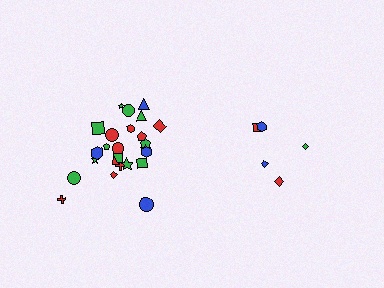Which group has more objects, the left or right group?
The left group.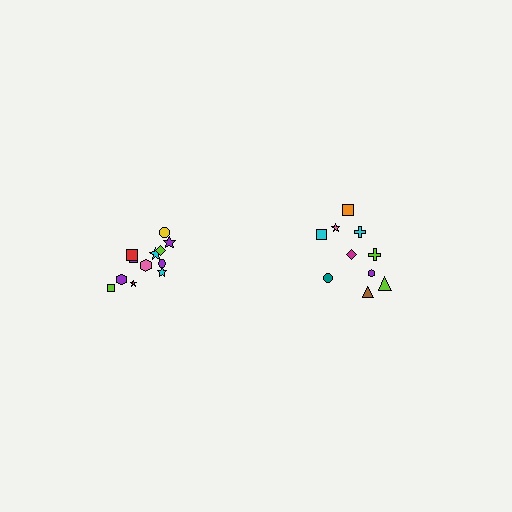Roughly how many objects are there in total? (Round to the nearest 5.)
Roughly 20 objects in total.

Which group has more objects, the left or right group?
The left group.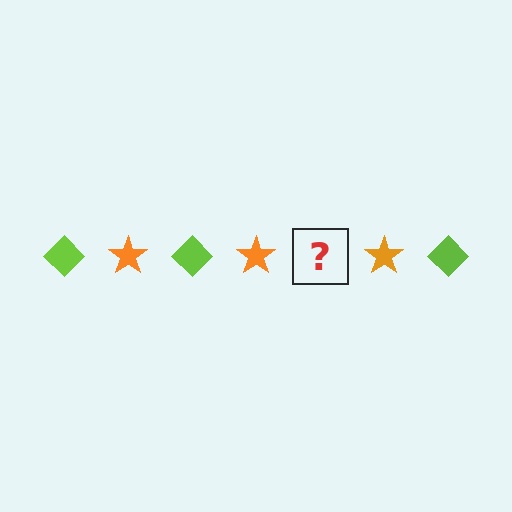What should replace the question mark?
The question mark should be replaced with a lime diamond.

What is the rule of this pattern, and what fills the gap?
The rule is that the pattern alternates between lime diamond and orange star. The gap should be filled with a lime diamond.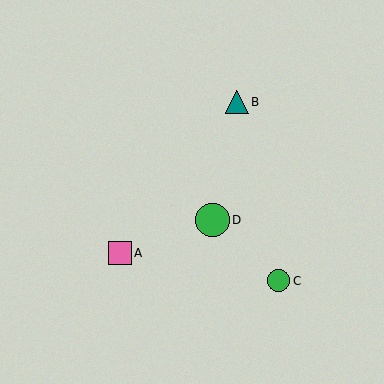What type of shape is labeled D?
Shape D is a green circle.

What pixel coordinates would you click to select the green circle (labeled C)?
Click at (279, 281) to select the green circle C.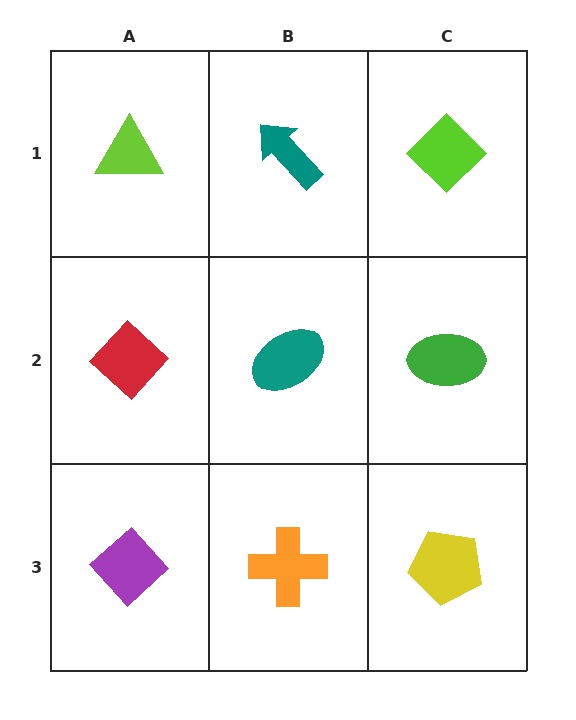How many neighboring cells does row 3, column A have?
2.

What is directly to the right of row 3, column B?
A yellow pentagon.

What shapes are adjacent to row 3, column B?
A teal ellipse (row 2, column B), a purple diamond (row 3, column A), a yellow pentagon (row 3, column C).